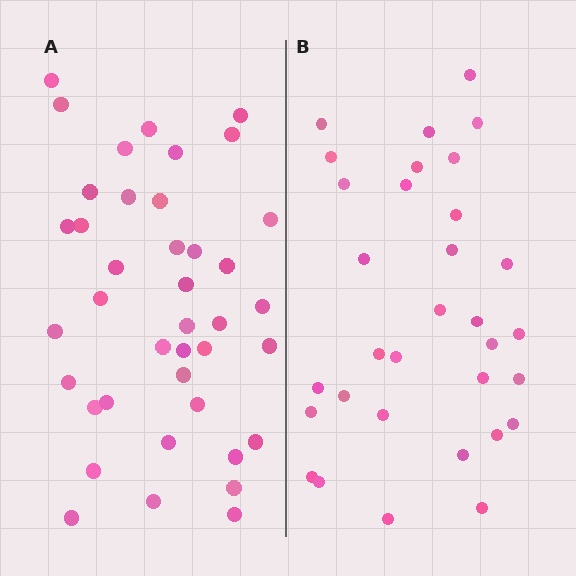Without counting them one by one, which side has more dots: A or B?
Region A (the left region) has more dots.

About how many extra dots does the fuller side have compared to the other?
Region A has roughly 8 or so more dots than region B.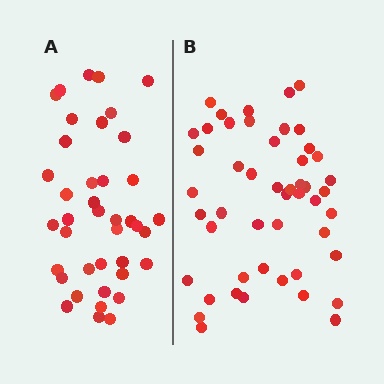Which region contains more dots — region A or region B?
Region B (the right region) has more dots.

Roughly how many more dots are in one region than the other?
Region B has roughly 8 or so more dots than region A.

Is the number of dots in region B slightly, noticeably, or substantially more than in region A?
Region B has only slightly more — the two regions are fairly close. The ratio is roughly 1.2 to 1.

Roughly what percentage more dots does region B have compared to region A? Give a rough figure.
About 20% more.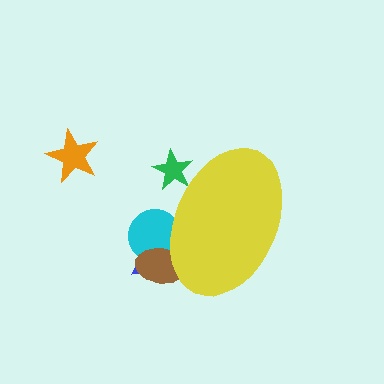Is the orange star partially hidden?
No, the orange star is fully visible.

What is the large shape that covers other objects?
A yellow ellipse.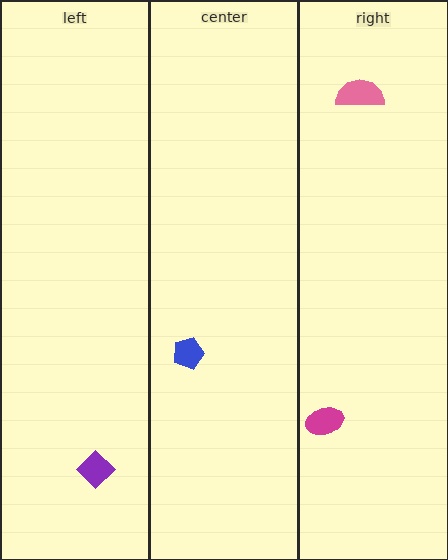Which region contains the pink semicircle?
The right region.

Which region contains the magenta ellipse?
The right region.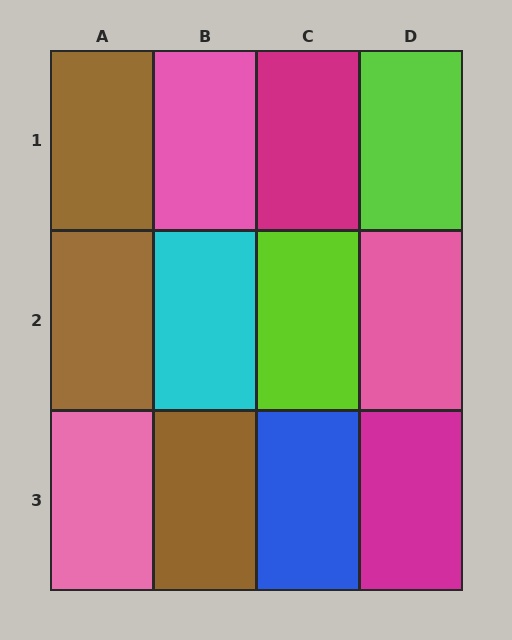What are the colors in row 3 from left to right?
Pink, brown, blue, magenta.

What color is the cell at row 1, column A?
Brown.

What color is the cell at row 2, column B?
Cyan.